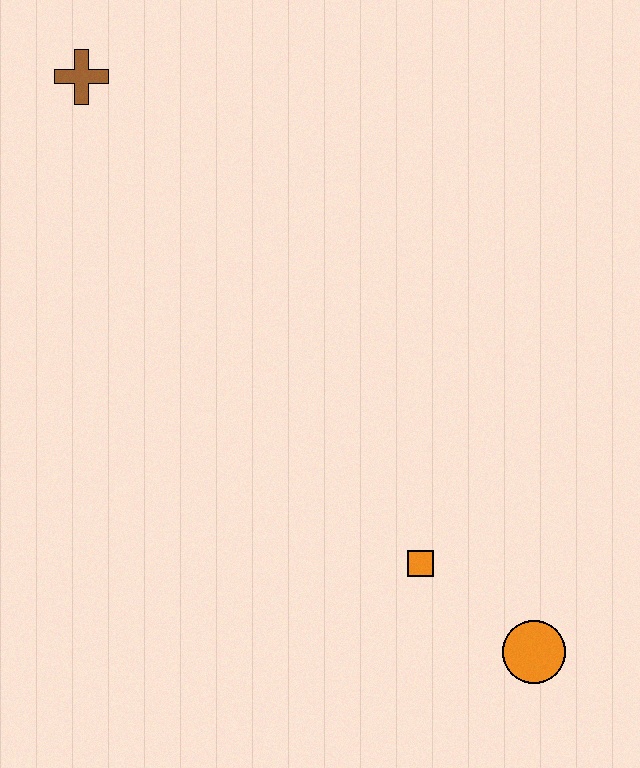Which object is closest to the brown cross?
The orange square is closest to the brown cross.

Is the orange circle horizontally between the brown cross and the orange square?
No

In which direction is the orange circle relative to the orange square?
The orange circle is to the right of the orange square.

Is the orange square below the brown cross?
Yes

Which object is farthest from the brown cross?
The orange circle is farthest from the brown cross.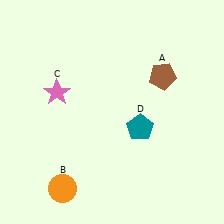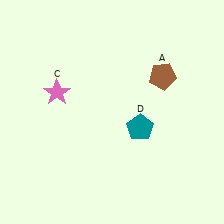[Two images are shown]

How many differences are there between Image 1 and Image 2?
There is 1 difference between the two images.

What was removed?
The orange circle (B) was removed in Image 2.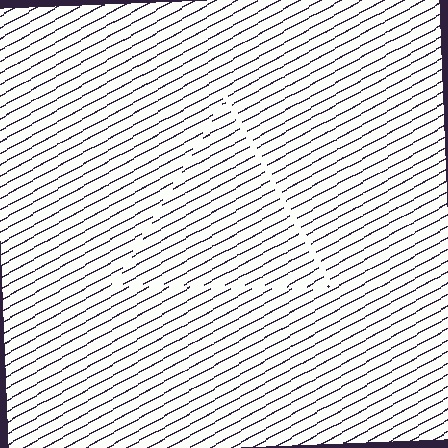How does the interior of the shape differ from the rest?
The interior of the shape contains the same grating, shifted by half a period — the contour is defined by the phase discontinuity where line-ends from the inner and outer gratings abut.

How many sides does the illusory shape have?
3 sides — the line-ends trace a triangle.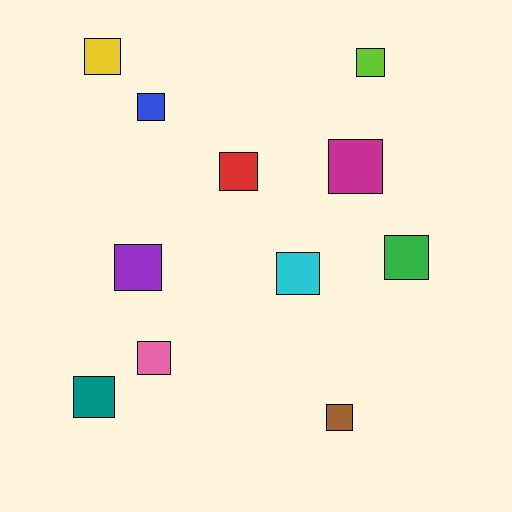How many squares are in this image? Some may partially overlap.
There are 11 squares.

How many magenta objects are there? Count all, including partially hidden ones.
There is 1 magenta object.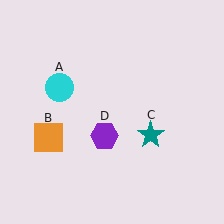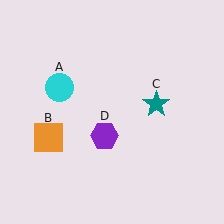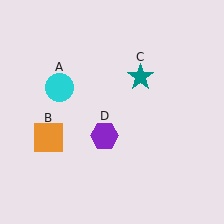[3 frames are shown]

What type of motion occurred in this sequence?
The teal star (object C) rotated counterclockwise around the center of the scene.